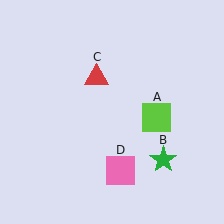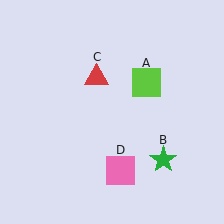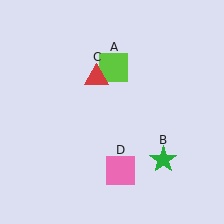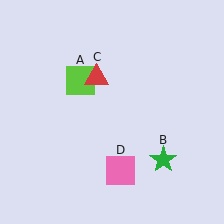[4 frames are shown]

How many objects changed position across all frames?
1 object changed position: lime square (object A).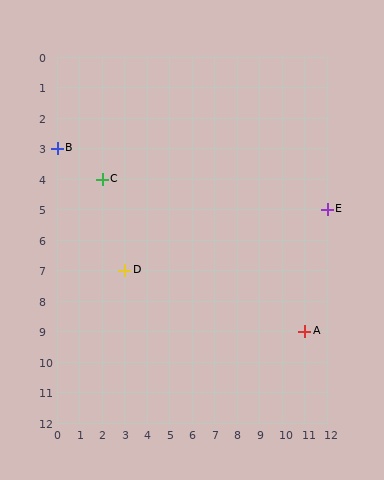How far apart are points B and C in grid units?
Points B and C are 2 columns and 1 row apart (about 2.2 grid units diagonally).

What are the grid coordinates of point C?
Point C is at grid coordinates (2, 4).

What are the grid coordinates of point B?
Point B is at grid coordinates (0, 3).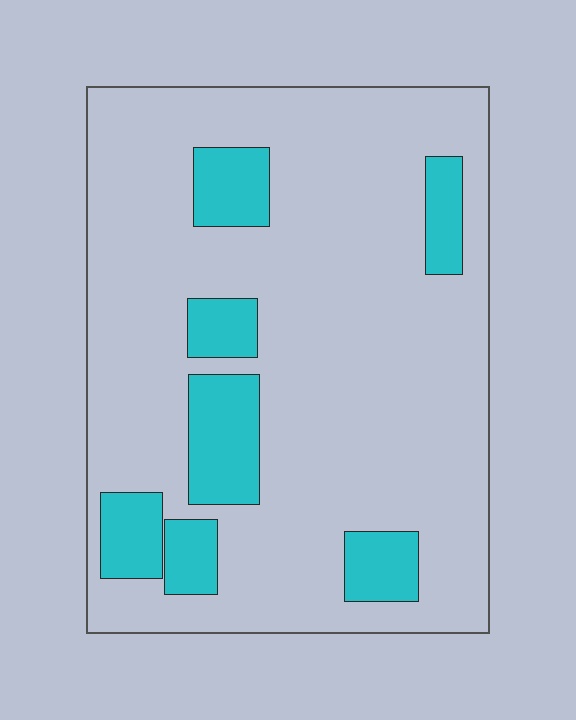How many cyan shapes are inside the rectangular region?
7.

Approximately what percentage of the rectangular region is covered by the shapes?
Approximately 20%.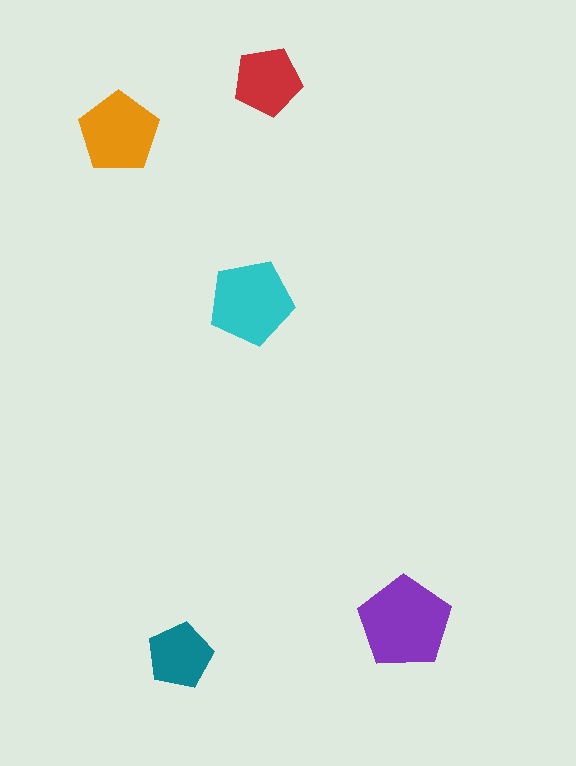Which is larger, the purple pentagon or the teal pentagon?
The purple one.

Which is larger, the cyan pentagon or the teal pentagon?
The cyan one.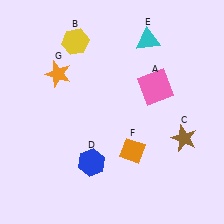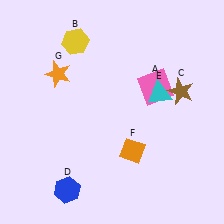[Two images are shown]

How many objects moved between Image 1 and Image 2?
3 objects moved between the two images.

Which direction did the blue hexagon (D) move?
The blue hexagon (D) moved down.